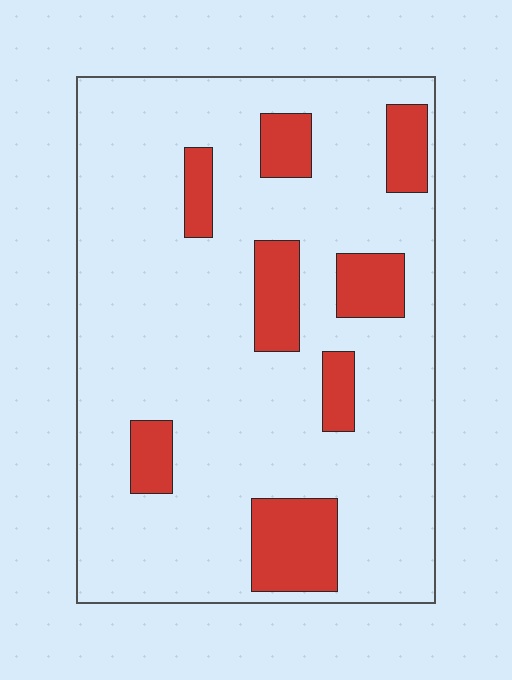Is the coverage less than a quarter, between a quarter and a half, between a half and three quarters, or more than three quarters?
Less than a quarter.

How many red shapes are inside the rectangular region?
8.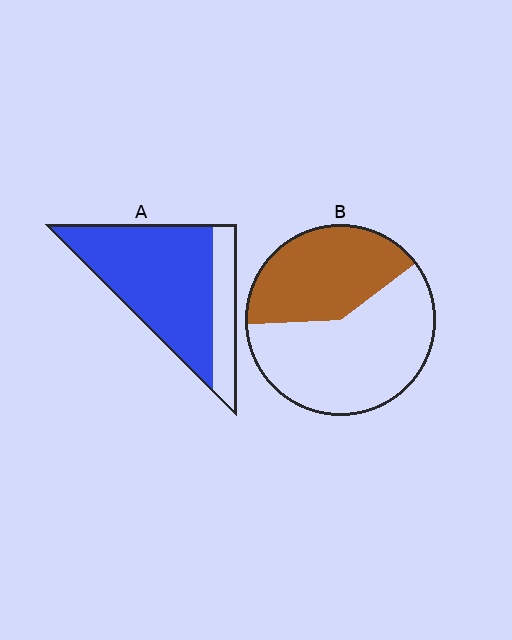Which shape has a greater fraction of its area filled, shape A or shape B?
Shape A.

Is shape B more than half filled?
No.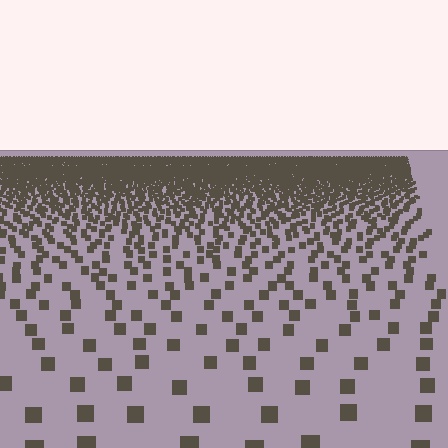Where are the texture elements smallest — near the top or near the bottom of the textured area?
Near the top.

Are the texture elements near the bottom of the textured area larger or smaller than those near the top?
Larger. Near the bottom, elements are closer to the viewer and appear at a bigger on-screen size.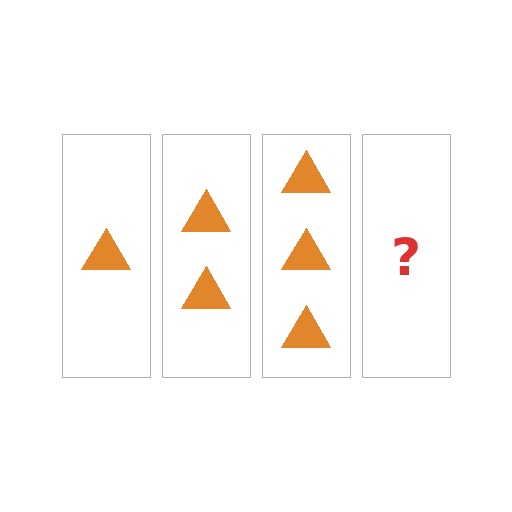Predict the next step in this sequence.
The next step is 4 triangles.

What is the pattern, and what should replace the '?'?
The pattern is that each step adds one more triangle. The '?' should be 4 triangles.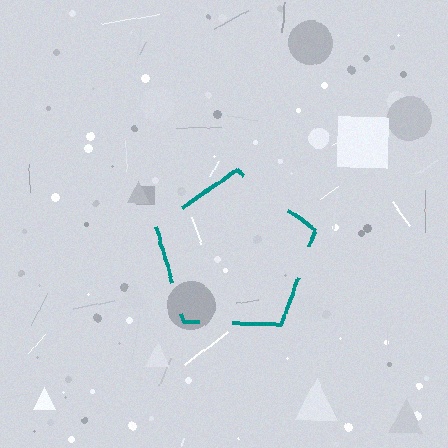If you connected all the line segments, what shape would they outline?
They would outline a pentagon.